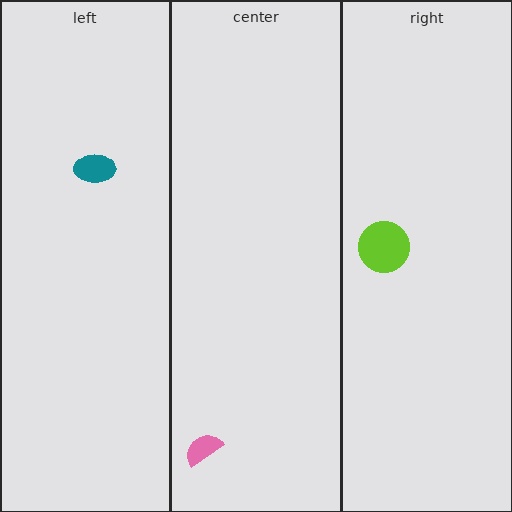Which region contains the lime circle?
The right region.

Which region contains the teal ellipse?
The left region.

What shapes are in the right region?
The lime circle.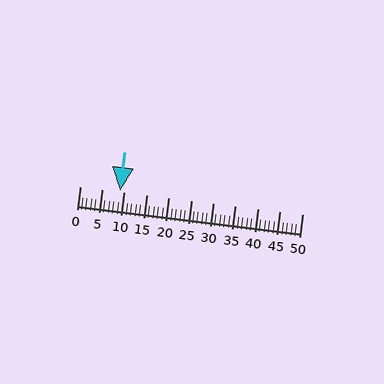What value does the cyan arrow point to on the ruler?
The cyan arrow points to approximately 9.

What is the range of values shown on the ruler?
The ruler shows values from 0 to 50.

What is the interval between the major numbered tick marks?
The major tick marks are spaced 5 units apart.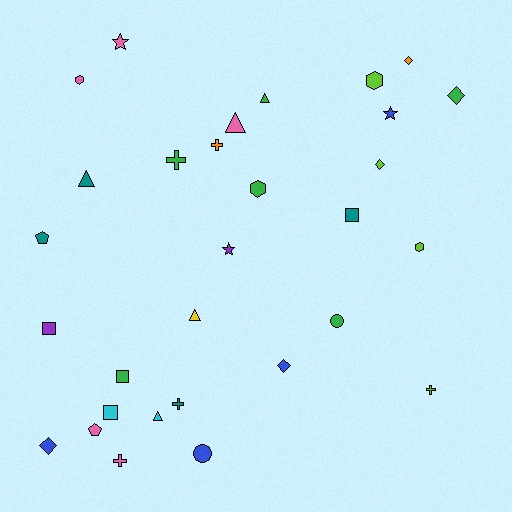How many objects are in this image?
There are 30 objects.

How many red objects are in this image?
There are no red objects.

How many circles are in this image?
There are 2 circles.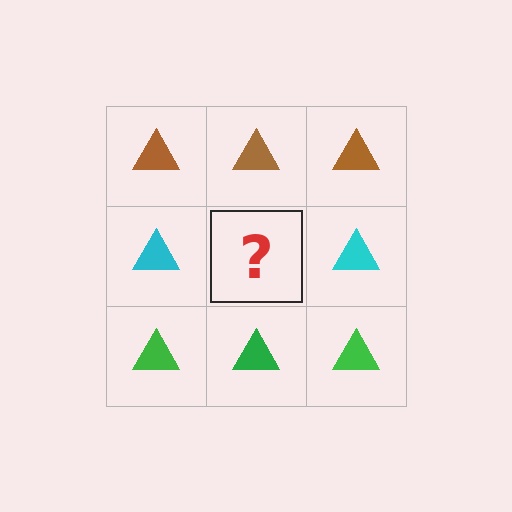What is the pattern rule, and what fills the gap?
The rule is that each row has a consistent color. The gap should be filled with a cyan triangle.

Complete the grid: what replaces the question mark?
The question mark should be replaced with a cyan triangle.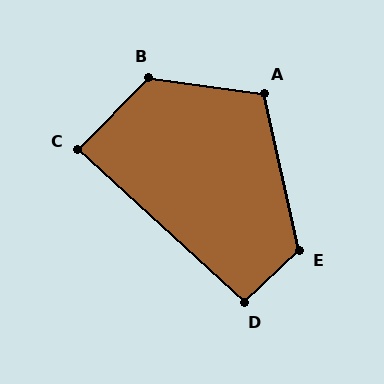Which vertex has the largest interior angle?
B, at approximately 127 degrees.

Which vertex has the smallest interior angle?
C, at approximately 88 degrees.